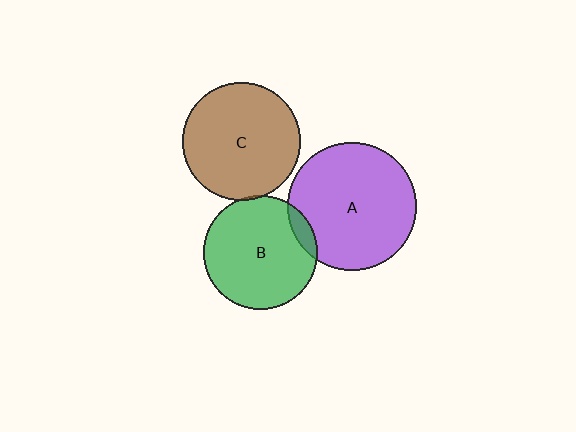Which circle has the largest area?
Circle A (purple).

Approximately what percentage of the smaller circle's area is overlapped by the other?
Approximately 5%.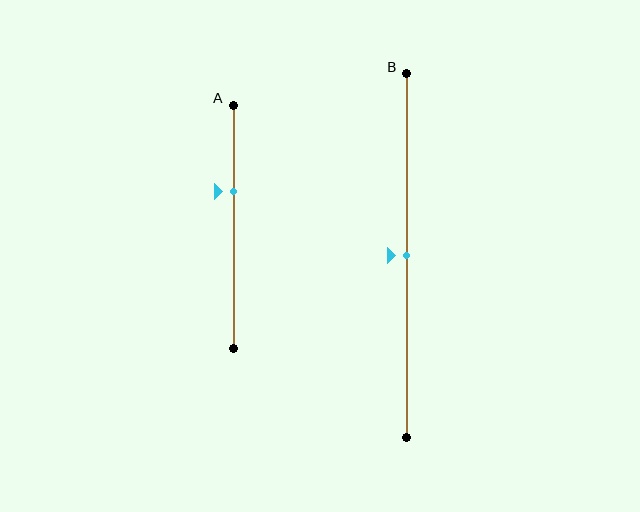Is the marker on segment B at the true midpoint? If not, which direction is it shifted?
Yes, the marker on segment B is at the true midpoint.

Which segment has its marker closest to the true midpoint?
Segment B has its marker closest to the true midpoint.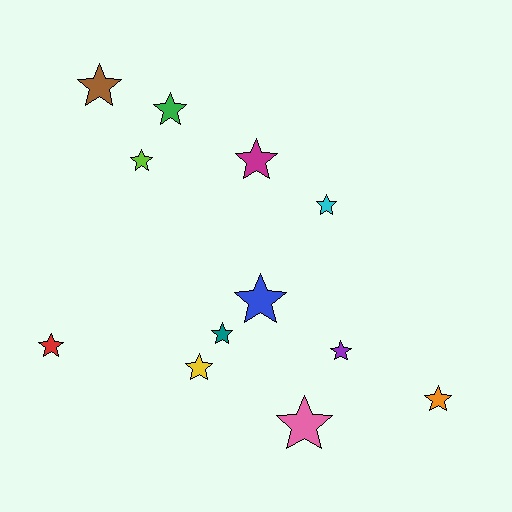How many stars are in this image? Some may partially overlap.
There are 12 stars.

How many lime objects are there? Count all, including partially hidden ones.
There is 1 lime object.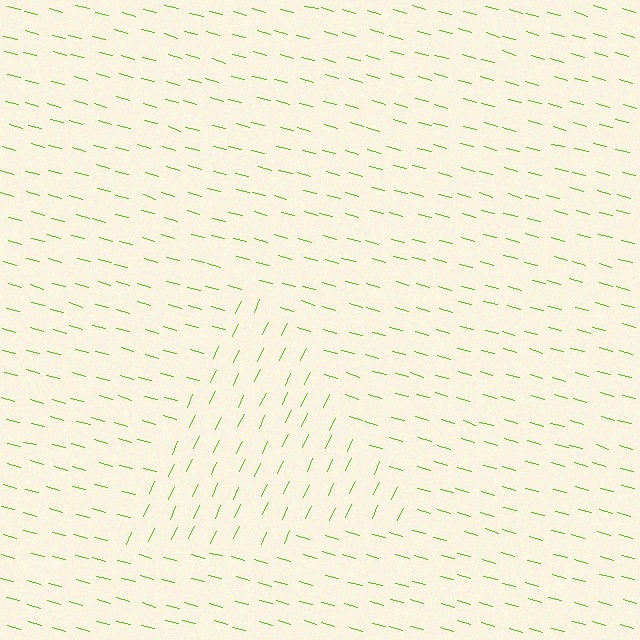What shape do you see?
I see a triangle.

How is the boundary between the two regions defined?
The boundary is defined purely by a change in line orientation (approximately 81 degrees difference). All lines are the same color and thickness.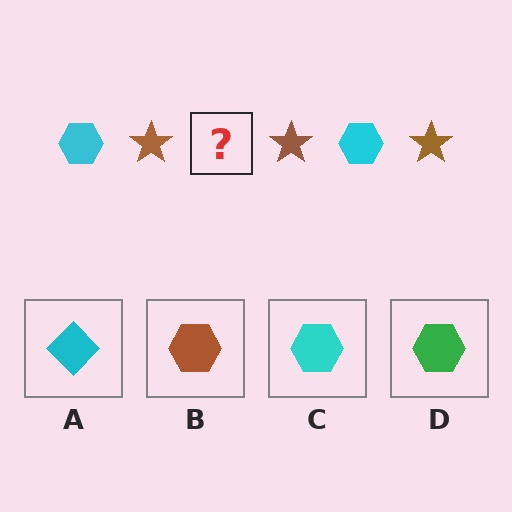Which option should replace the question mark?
Option C.